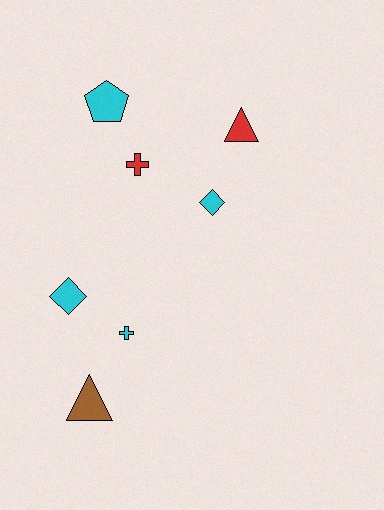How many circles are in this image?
There are no circles.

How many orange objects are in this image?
There are no orange objects.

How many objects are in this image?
There are 7 objects.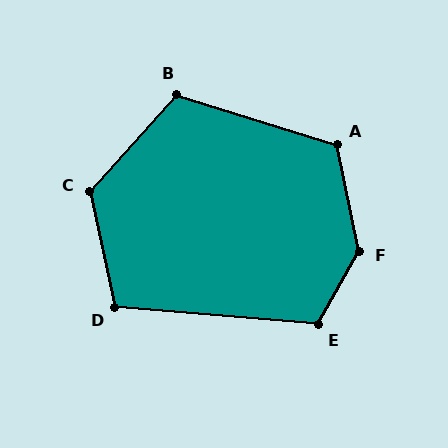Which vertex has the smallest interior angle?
D, at approximately 107 degrees.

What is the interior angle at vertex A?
Approximately 119 degrees (obtuse).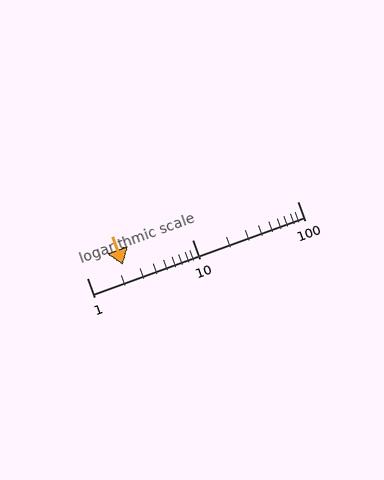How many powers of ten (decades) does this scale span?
The scale spans 2 decades, from 1 to 100.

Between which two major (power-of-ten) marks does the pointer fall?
The pointer is between 1 and 10.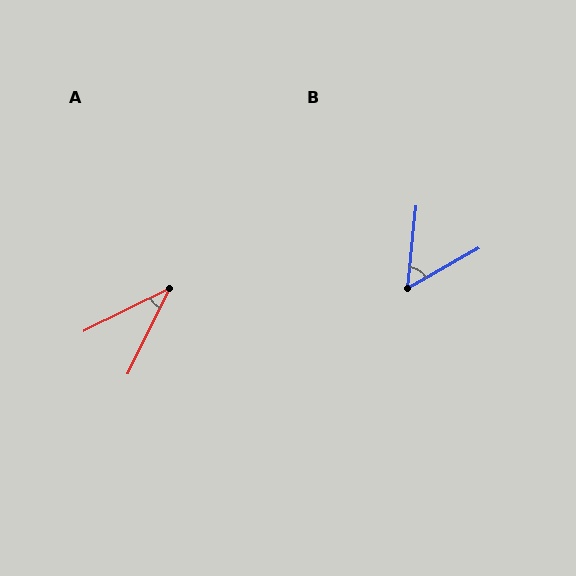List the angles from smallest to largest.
A (38°), B (55°).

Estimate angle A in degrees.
Approximately 38 degrees.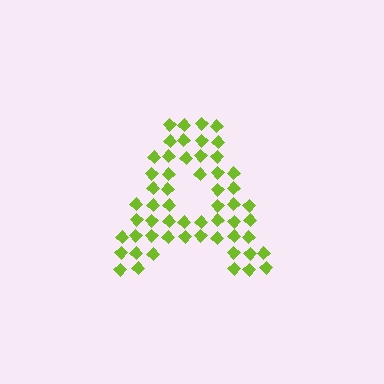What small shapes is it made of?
It is made of small diamonds.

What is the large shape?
The large shape is the letter A.